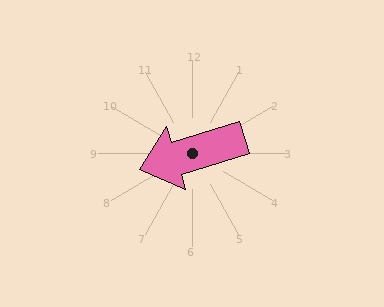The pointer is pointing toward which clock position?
Roughly 8 o'clock.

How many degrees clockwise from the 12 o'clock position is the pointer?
Approximately 253 degrees.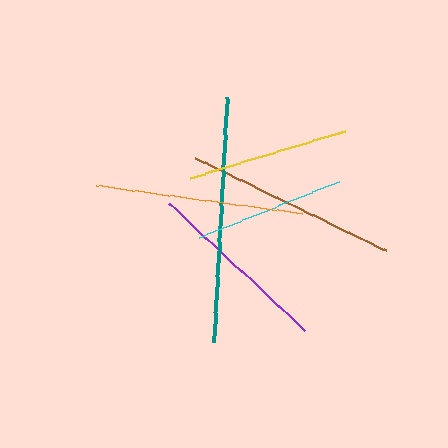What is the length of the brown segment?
The brown segment is approximately 212 pixels long.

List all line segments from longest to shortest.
From longest to shortest: teal, brown, orange, purple, yellow, cyan.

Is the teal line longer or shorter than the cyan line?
The teal line is longer than the cyan line.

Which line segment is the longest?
The teal line is the longest at approximately 246 pixels.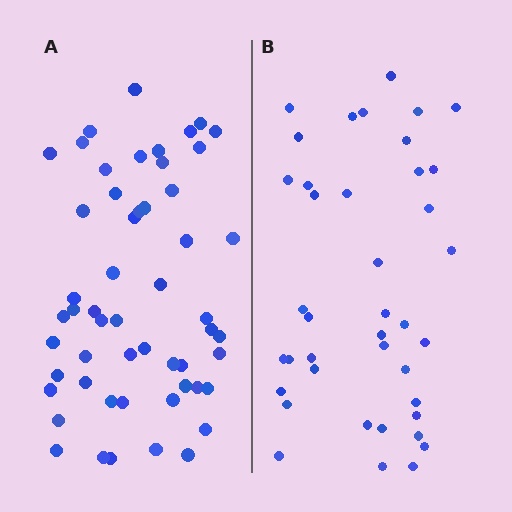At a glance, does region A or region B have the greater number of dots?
Region A (the left region) has more dots.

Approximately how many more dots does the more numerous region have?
Region A has approximately 15 more dots than region B.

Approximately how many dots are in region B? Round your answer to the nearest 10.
About 40 dots.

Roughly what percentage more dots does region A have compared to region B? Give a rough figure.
About 35% more.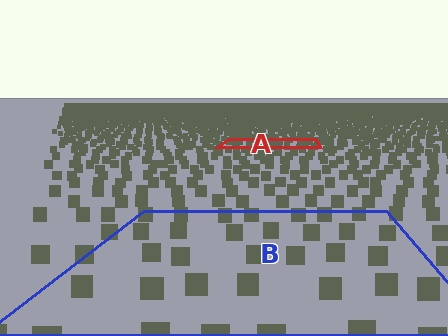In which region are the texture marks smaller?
The texture marks are smaller in region A, because it is farther away.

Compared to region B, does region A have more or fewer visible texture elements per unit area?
Region A has more texture elements per unit area — they are packed more densely because it is farther away.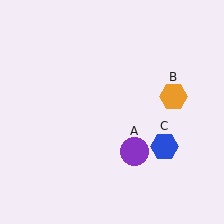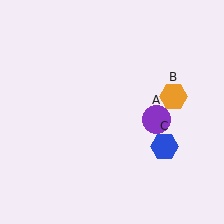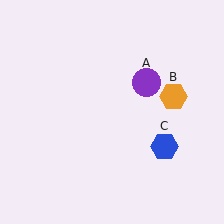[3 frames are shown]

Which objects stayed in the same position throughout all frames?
Orange hexagon (object B) and blue hexagon (object C) remained stationary.